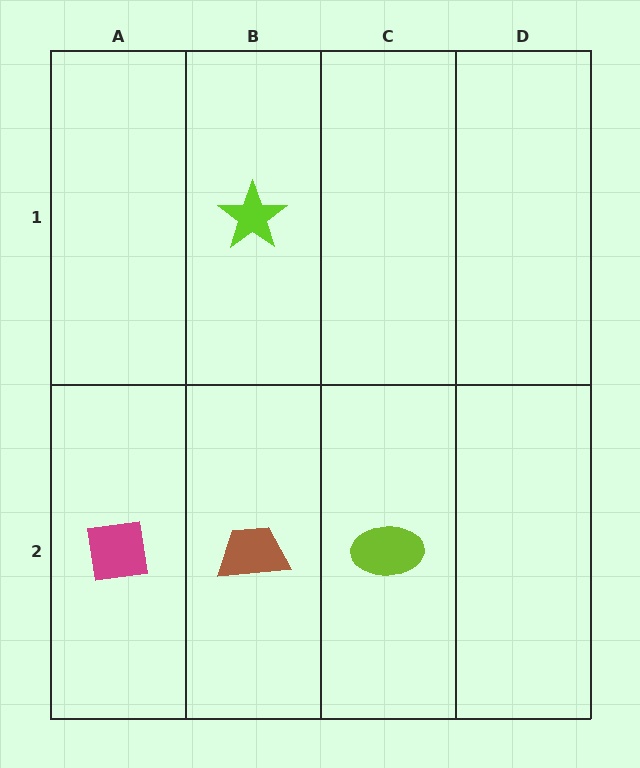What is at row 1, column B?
A lime star.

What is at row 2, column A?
A magenta square.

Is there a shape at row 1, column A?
No, that cell is empty.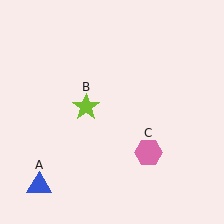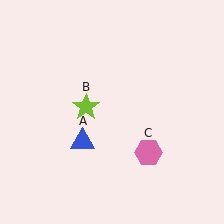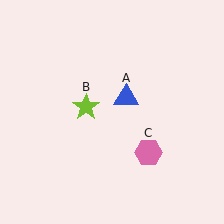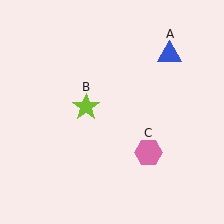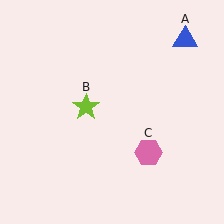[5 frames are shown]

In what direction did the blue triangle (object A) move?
The blue triangle (object A) moved up and to the right.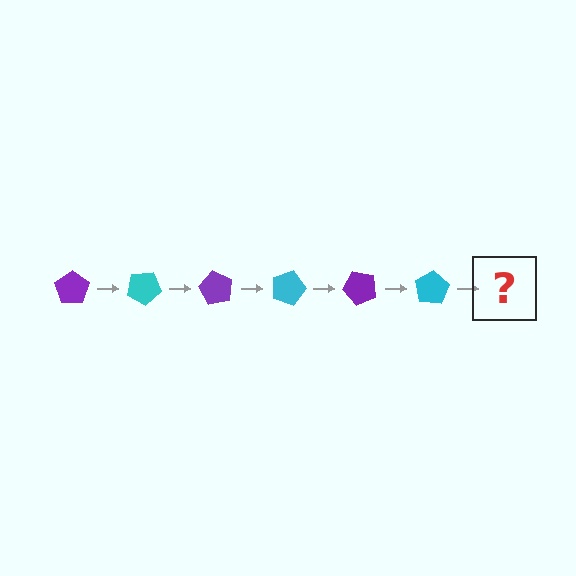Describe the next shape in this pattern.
It should be a purple pentagon, rotated 180 degrees from the start.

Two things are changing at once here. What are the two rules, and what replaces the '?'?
The two rules are that it rotates 30 degrees each step and the color cycles through purple and cyan. The '?' should be a purple pentagon, rotated 180 degrees from the start.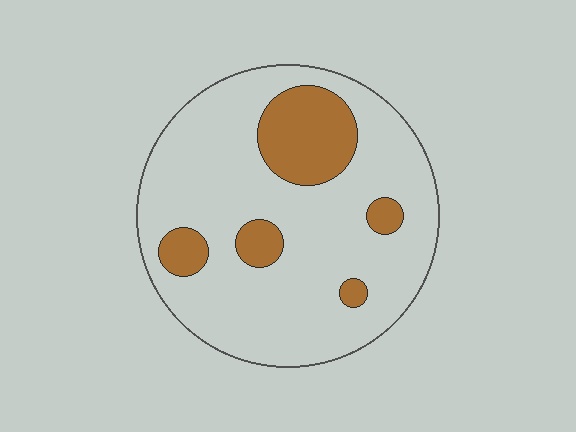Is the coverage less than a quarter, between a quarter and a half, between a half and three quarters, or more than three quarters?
Less than a quarter.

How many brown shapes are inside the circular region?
5.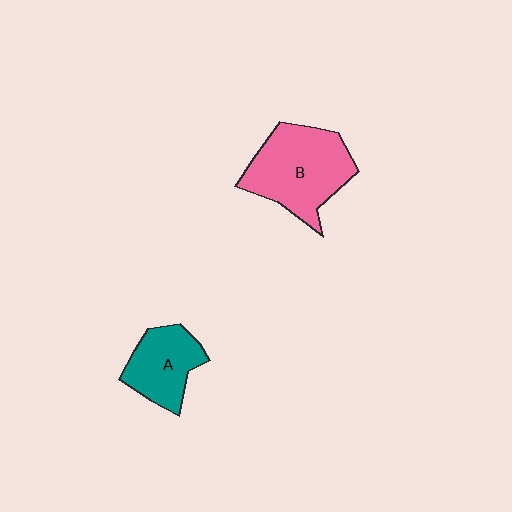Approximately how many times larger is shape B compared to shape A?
Approximately 1.6 times.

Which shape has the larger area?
Shape B (pink).